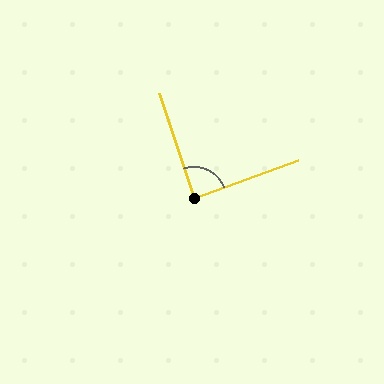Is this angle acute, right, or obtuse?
It is approximately a right angle.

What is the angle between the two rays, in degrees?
Approximately 88 degrees.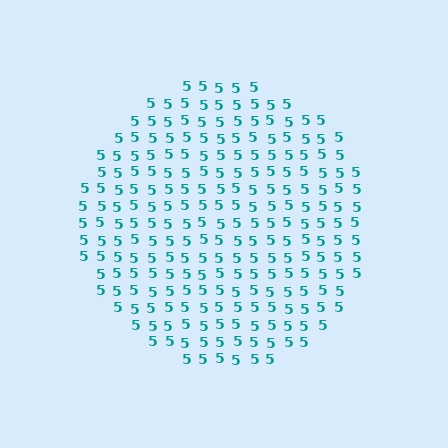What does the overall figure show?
The overall figure shows a circle.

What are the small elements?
The small elements are digit 5's.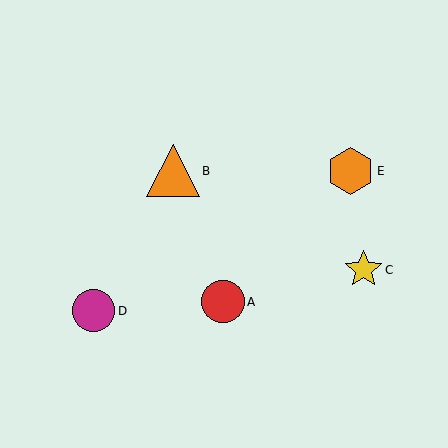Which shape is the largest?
The orange triangle (labeled B) is the largest.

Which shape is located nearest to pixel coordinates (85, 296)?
The magenta circle (labeled D) at (94, 311) is nearest to that location.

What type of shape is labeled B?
Shape B is an orange triangle.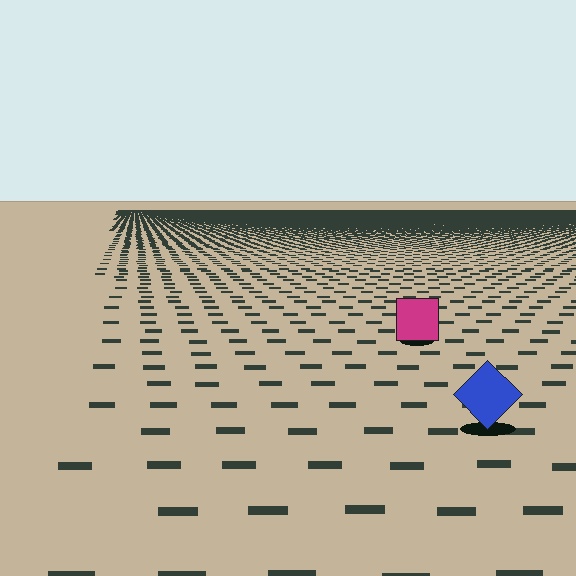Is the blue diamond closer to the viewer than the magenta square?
Yes. The blue diamond is closer — you can tell from the texture gradient: the ground texture is coarser near it.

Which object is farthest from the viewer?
The magenta square is farthest from the viewer. It appears smaller and the ground texture around it is denser.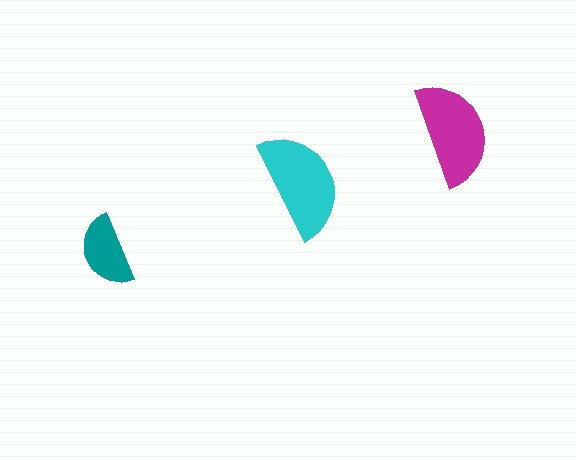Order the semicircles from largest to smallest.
the cyan one, the magenta one, the teal one.